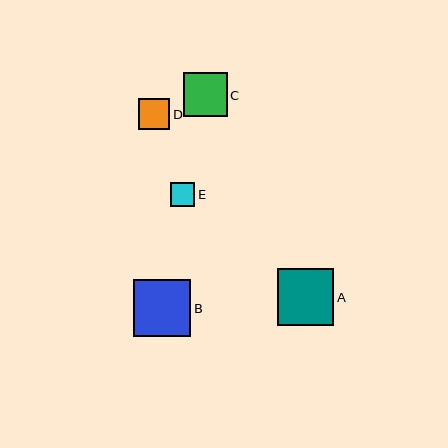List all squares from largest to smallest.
From largest to smallest: B, A, C, D, E.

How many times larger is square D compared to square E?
Square D is approximately 1.3 times the size of square E.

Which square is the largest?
Square B is the largest with a size of approximately 57 pixels.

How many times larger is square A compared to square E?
Square A is approximately 2.4 times the size of square E.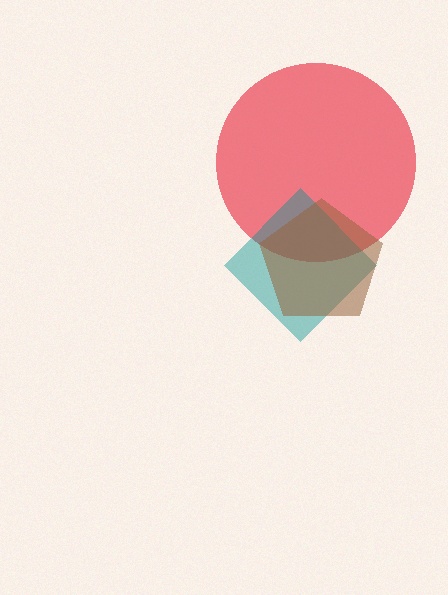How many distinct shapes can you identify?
There are 3 distinct shapes: a red circle, a teal diamond, a brown pentagon.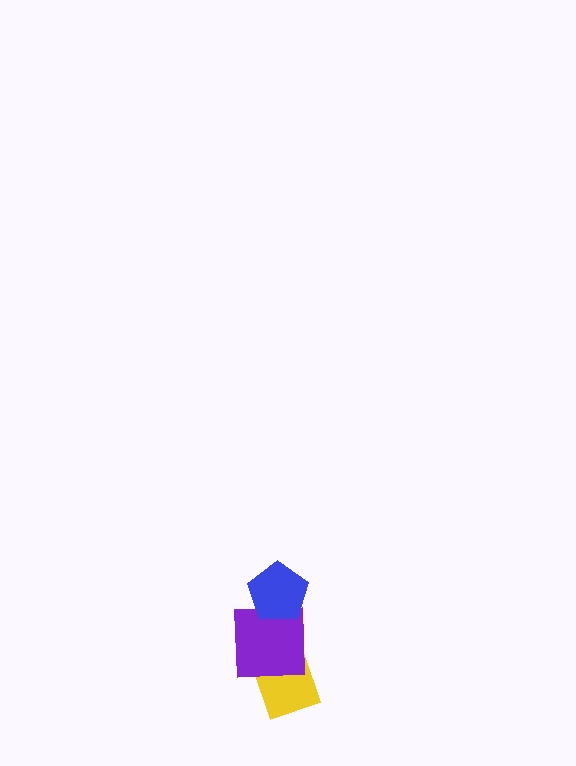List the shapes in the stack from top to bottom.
From top to bottom: the blue pentagon, the purple square, the yellow diamond.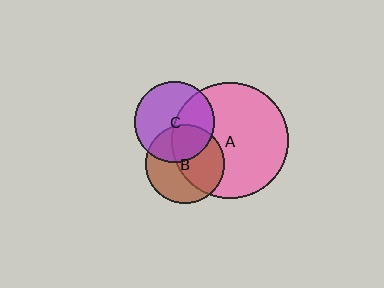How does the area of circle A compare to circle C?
Approximately 2.1 times.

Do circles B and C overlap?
Yes.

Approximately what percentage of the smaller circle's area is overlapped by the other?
Approximately 35%.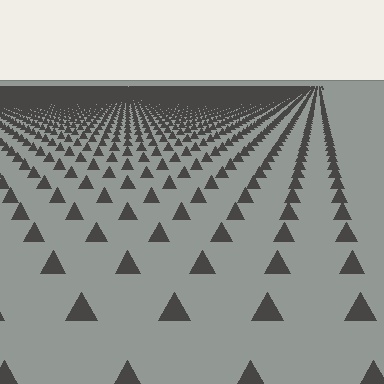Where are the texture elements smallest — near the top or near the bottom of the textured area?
Near the top.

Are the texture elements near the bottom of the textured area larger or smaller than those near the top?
Larger. Near the bottom, elements are closer to the viewer and appear at a bigger on-screen size.